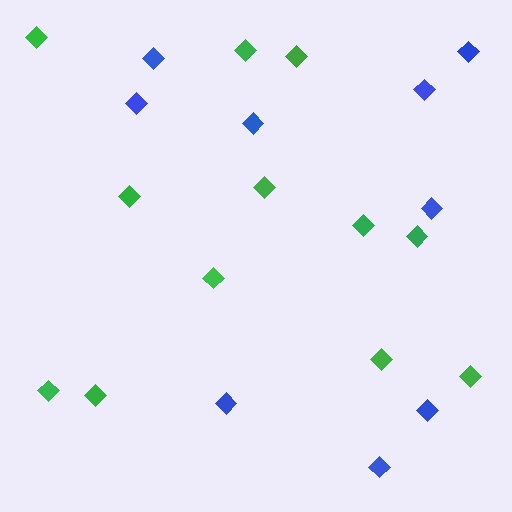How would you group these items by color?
There are 2 groups: one group of green diamonds (12) and one group of blue diamonds (9).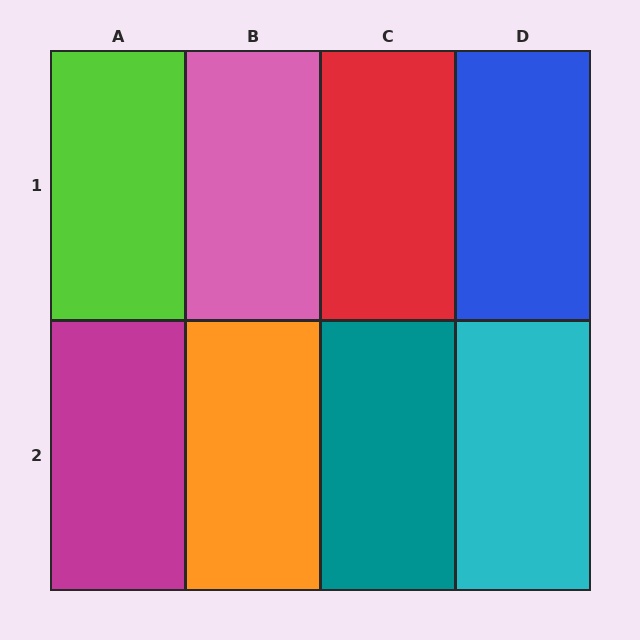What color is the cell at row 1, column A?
Lime.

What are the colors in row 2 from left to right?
Magenta, orange, teal, cyan.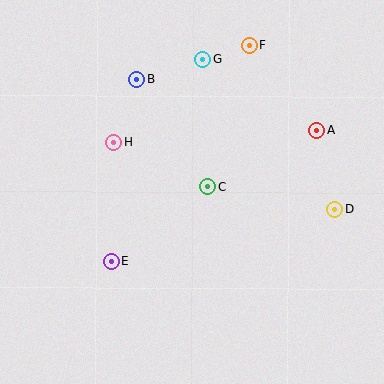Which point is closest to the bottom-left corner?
Point E is closest to the bottom-left corner.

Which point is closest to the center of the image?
Point C at (208, 187) is closest to the center.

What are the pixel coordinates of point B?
Point B is at (136, 79).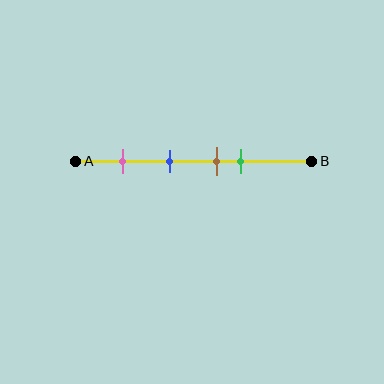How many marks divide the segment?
There are 4 marks dividing the segment.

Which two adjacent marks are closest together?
The brown and green marks are the closest adjacent pair.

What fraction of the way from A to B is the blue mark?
The blue mark is approximately 40% (0.4) of the way from A to B.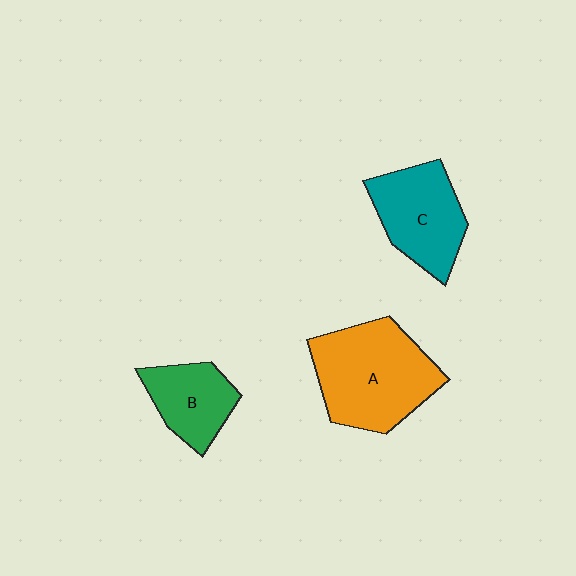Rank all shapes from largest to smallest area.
From largest to smallest: A (orange), C (teal), B (green).